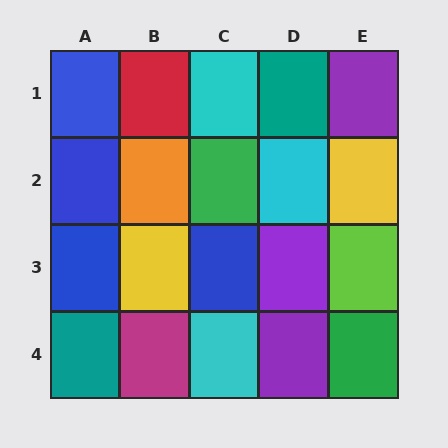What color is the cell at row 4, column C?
Cyan.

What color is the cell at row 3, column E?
Lime.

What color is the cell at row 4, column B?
Magenta.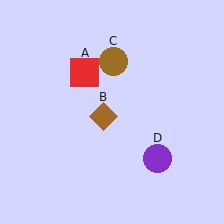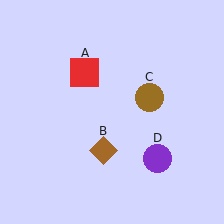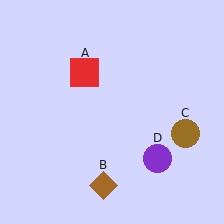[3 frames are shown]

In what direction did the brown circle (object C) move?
The brown circle (object C) moved down and to the right.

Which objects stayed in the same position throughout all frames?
Red square (object A) and purple circle (object D) remained stationary.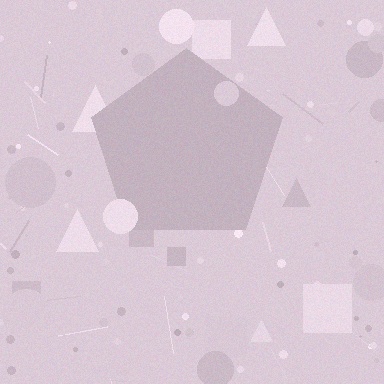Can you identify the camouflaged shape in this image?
The camouflaged shape is a pentagon.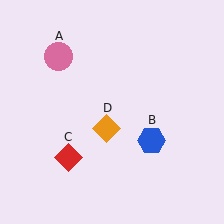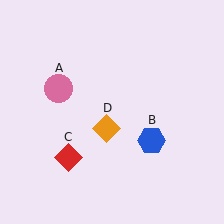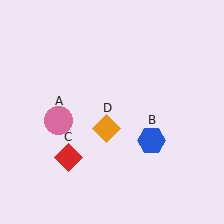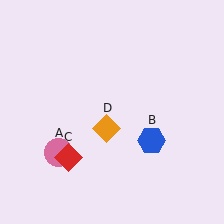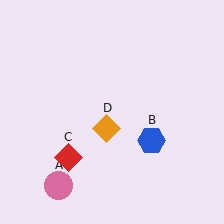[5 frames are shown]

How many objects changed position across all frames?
1 object changed position: pink circle (object A).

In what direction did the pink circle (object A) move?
The pink circle (object A) moved down.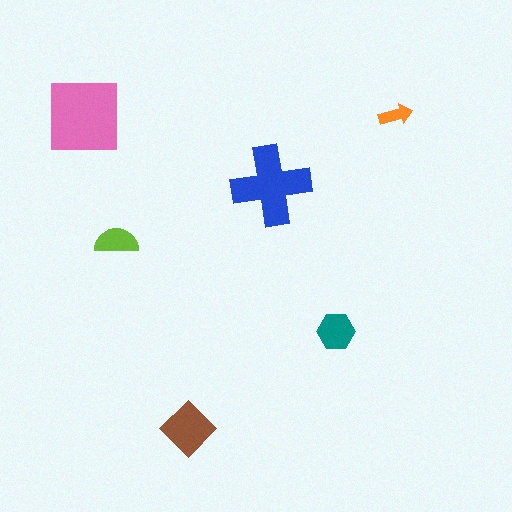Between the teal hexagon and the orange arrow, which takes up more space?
The teal hexagon.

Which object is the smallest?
The orange arrow.